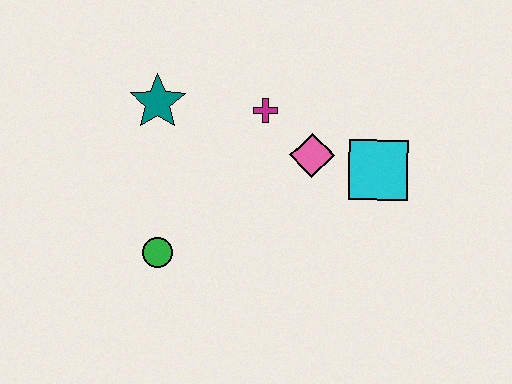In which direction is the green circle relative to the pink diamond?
The green circle is to the left of the pink diamond.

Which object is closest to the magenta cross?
The pink diamond is closest to the magenta cross.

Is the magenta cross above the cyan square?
Yes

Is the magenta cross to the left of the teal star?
No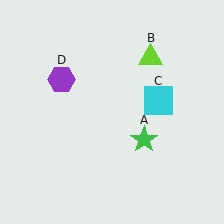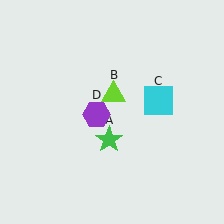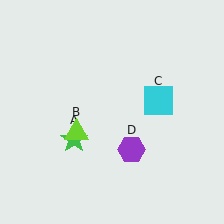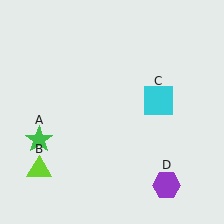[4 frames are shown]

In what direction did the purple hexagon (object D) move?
The purple hexagon (object D) moved down and to the right.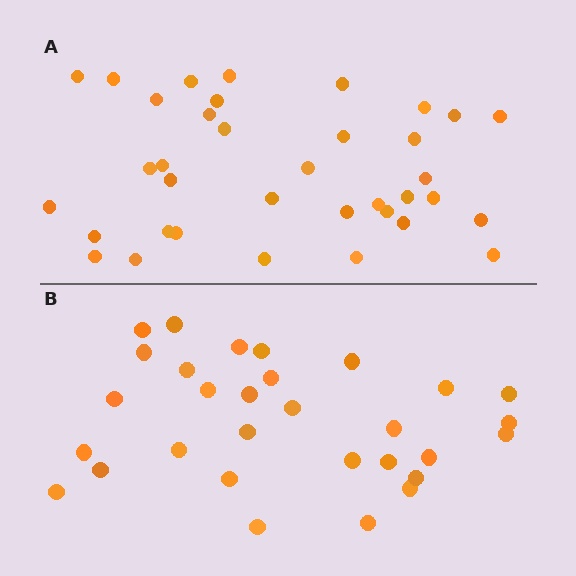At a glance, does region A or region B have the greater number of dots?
Region A (the top region) has more dots.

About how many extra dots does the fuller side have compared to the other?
Region A has about 6 more dots than region B.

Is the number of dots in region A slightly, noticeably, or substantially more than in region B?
Region A has only slightly more — the two regions are fairly close. The ratio is roughly 1.2 to 1.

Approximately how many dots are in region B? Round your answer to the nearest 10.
About 30 dots.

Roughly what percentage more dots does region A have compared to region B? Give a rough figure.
About 20% more.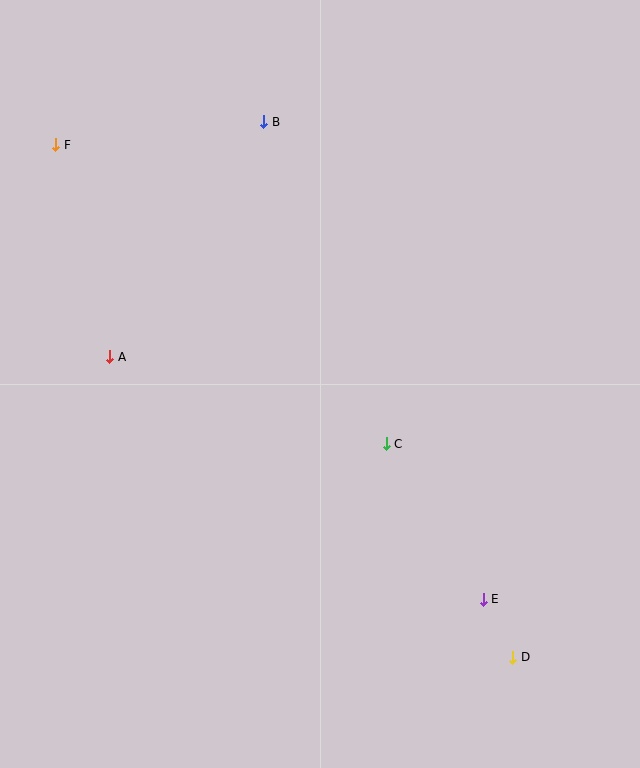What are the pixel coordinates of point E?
Point E is at (483, 599).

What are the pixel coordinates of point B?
Point B is at (264, 122).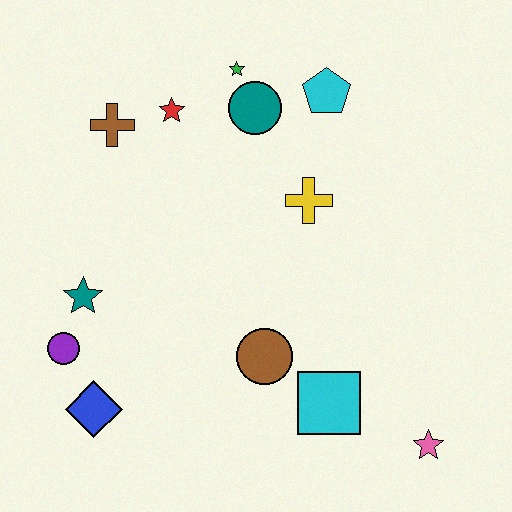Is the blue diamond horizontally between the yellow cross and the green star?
No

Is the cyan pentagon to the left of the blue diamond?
No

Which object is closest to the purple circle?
The teal star is closest to the purple circle.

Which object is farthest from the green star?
The pink star is farthest from the green star.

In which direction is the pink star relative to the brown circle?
The pink star is to the right of the brown circle.